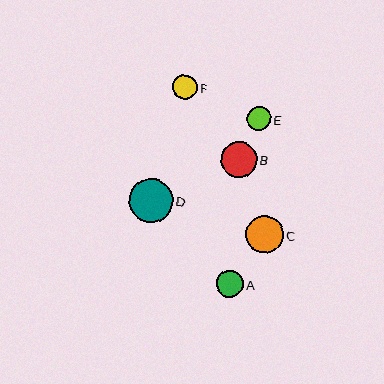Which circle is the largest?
Circle D is the largest with a size of approximately 44 pixels.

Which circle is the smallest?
Circle E is the smallest with a size of approximately 24 pixels.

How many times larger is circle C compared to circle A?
Circle C is approximately 1.4 times the size of circle A.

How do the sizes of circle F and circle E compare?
Circle F and circle E are approximately the same size.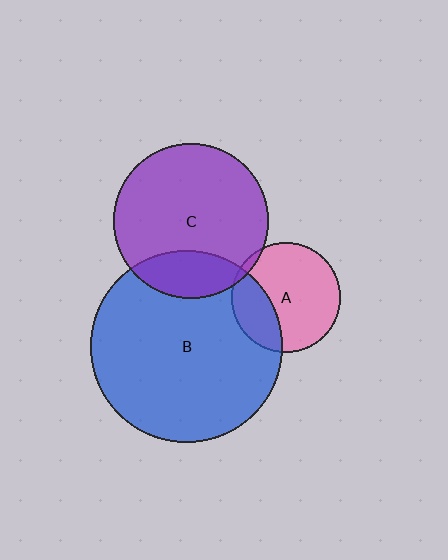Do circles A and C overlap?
Yes.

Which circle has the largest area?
Circle B (blue).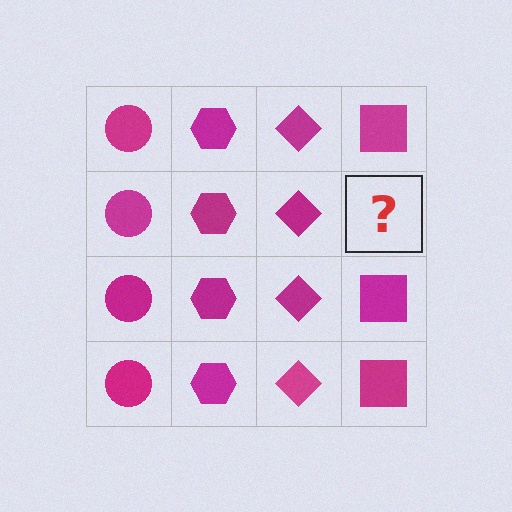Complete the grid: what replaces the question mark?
The question mark should be replaced with a magenta square.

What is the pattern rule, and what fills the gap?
The rule is that each column has a consistent shape. The gap should be filled with a magenta square.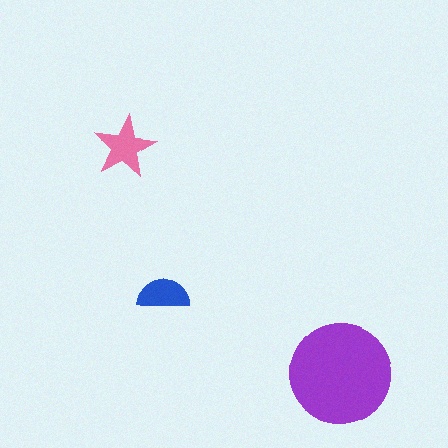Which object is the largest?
The purple circle.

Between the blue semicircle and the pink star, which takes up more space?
The pink star.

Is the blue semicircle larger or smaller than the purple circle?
Smaller.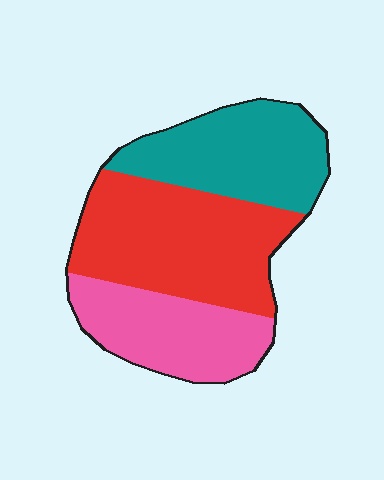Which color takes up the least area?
Pink, at roughly 25%.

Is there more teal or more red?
Red.